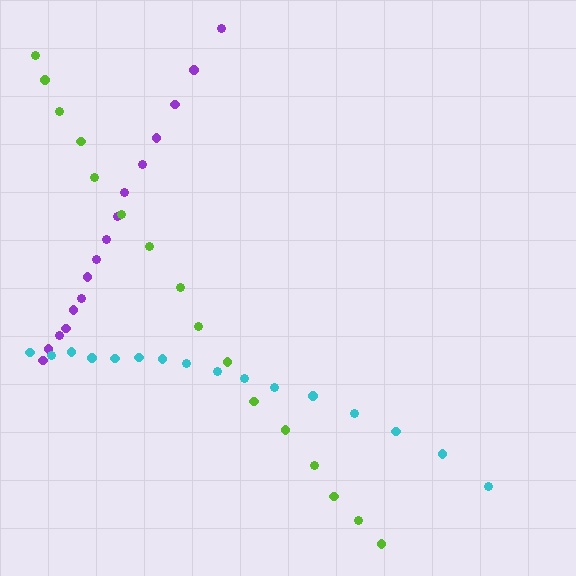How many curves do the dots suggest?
There are 3 distinct paths.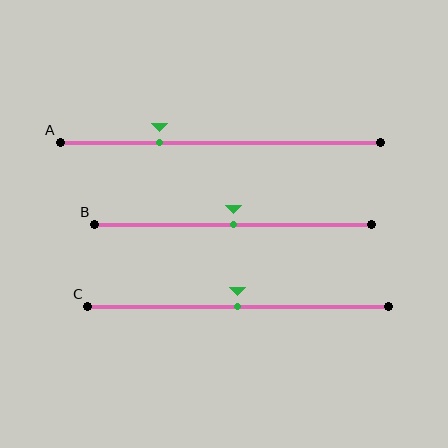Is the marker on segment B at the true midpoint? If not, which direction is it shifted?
Yes, the marker on segment B is at the true midpoint.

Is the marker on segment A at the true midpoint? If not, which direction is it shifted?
No, the marker on segment A is shifted to the left by about 19% of the segment length.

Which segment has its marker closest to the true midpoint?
Segment B has its marker closest to the true midpoint.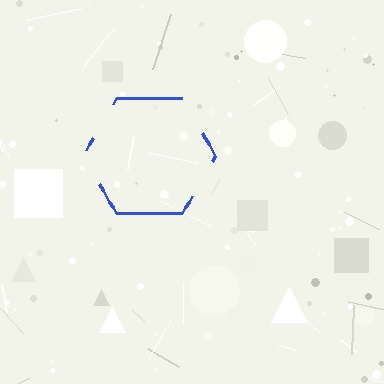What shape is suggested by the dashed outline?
The dashed outline suggests a hexagon.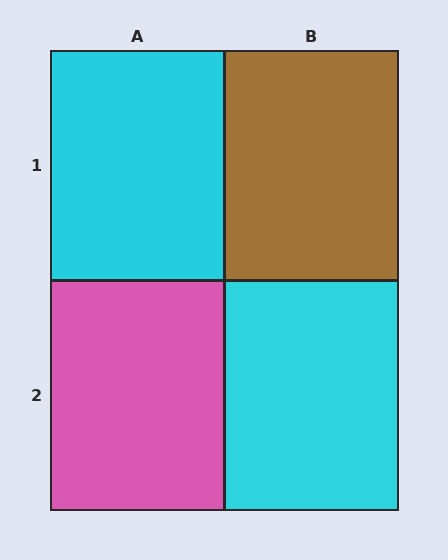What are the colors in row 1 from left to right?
Cyan, brown.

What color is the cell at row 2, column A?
Pink.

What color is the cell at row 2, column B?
Cyan.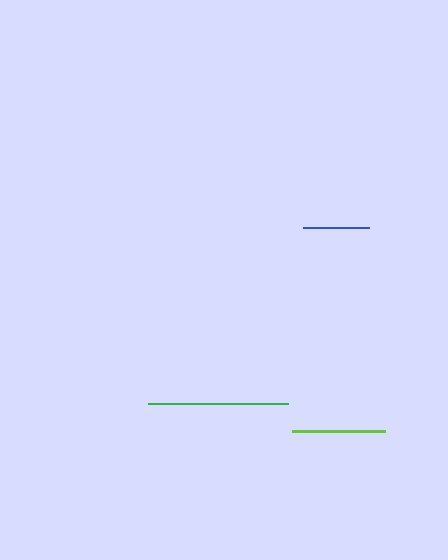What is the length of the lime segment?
The lime segment is approximately 92 pixels long.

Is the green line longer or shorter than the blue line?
The green line is longer than the blue line.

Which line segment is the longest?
The green line is the longest at approximately 140 pixels.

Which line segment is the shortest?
The blue line is the shortest at approximately 66 pixels.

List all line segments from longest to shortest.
From longest to shortest: green, lime, blue.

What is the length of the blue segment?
The blue segment is approximately 66 pixels long.